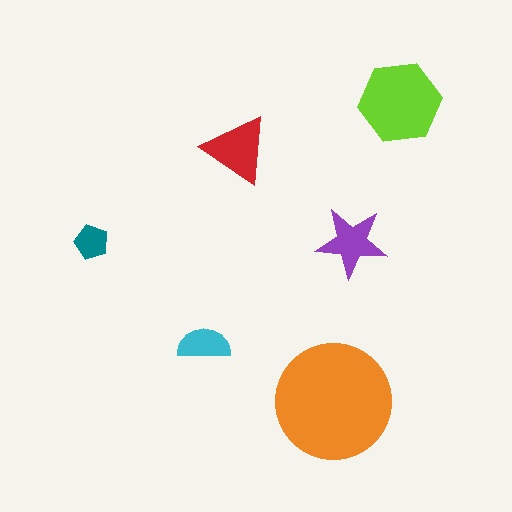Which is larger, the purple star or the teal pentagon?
The purple star.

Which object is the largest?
The orange circle.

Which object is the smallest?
The teal pentagon.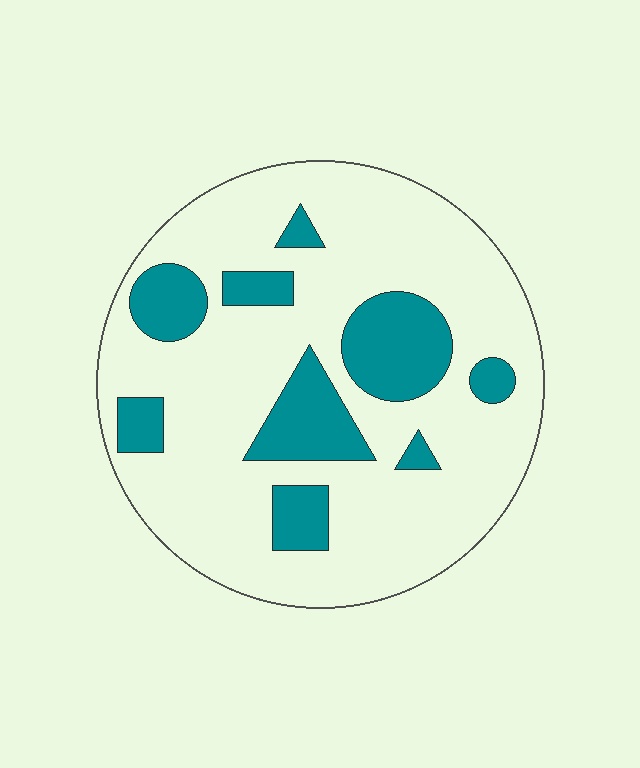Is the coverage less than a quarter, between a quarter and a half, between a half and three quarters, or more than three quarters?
Less than a quarter.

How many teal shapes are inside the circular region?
9.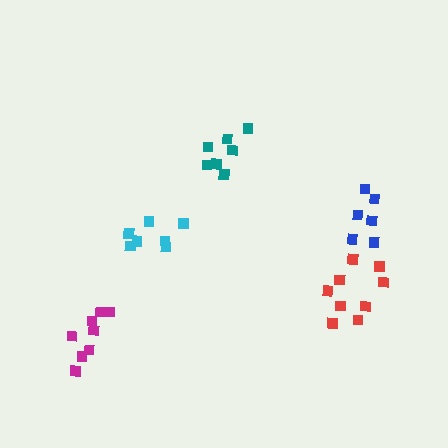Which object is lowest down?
The magenta cluster is bottommost.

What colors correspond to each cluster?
The clusters are colored: magenta, blue, teal, red, cyan.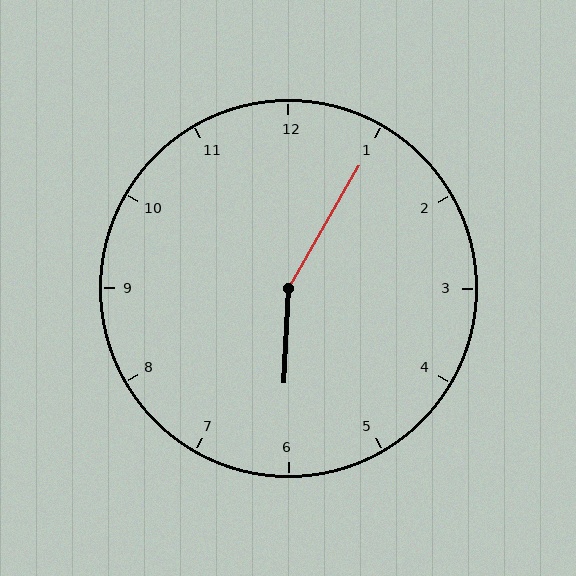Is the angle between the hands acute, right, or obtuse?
It is obtuse.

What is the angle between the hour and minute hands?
Approximately 152 degrees.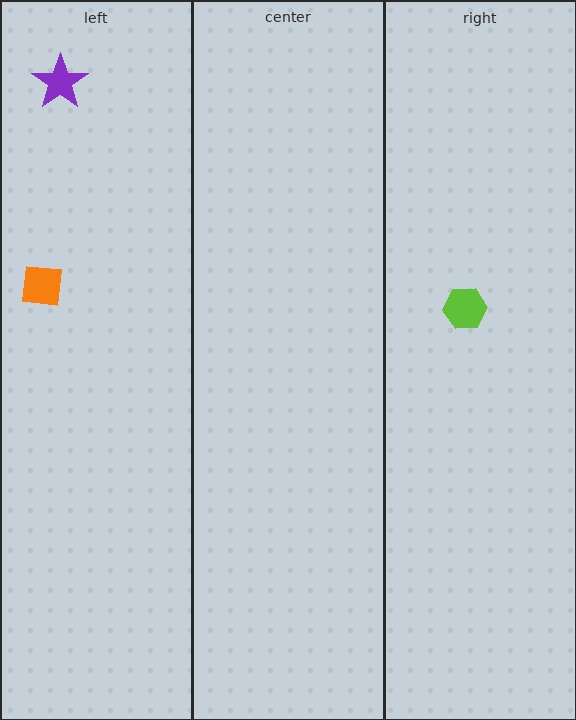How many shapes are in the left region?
2.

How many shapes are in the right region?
1.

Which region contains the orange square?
The left region.